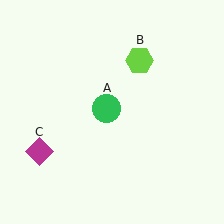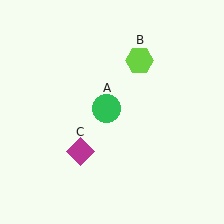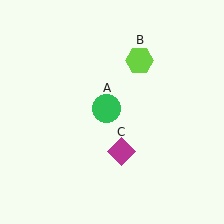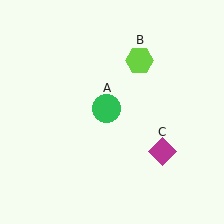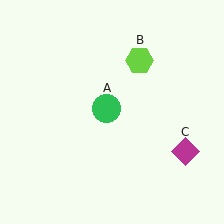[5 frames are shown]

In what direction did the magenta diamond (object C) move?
The magenta diamond (object C) moved right.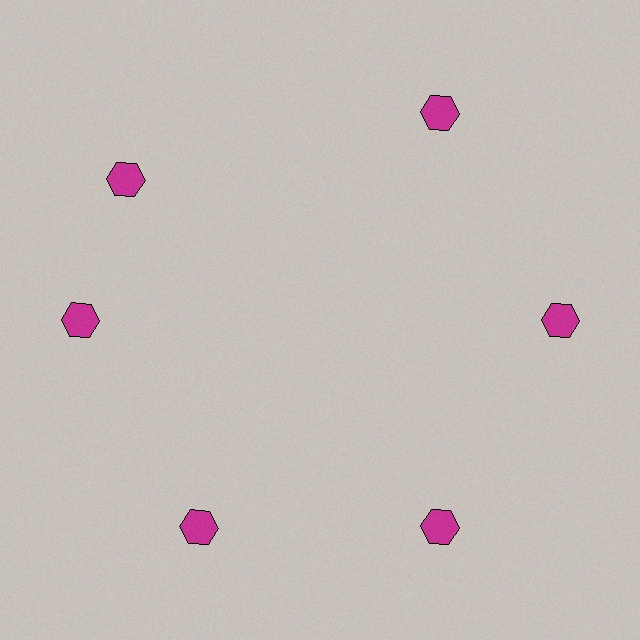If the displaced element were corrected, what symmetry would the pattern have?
It would have 6-fold rotational symmetry — the pattern would map onto itself every 60 degrees.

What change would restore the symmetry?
The symmetry would be restored by rotating it back into even spacing with its neighbors so that all 6 hexagons sit at equal angles and equal distance from the center.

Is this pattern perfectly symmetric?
No. The 6 magenta hexagons are arranged in a ring, but one element near the 11 o'clock position is rotated out of alignment along the ring, breaking the 6-fold rotational symmetry.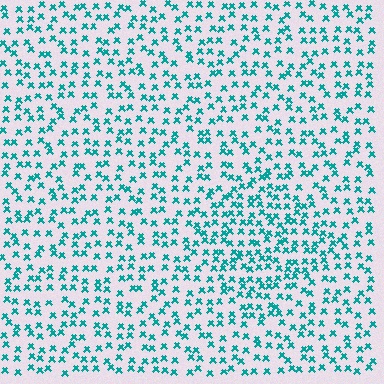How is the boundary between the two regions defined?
The boundary is defined by a change in element density (approximately 1.6x ratio). All elements are the same color, size, and shape.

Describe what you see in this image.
The image contains small teal elements arranged at two different densities. A diamond-shaped region is visible where the elements are more densely packed than the surrounding area.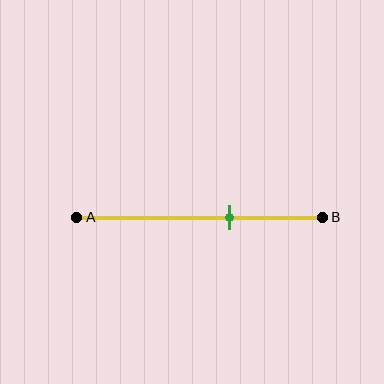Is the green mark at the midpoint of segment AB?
No, the mark is at about 60% from A, not at the 50% midpoint.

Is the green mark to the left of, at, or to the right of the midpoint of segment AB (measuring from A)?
The green mark is to the right of the midpoint of segment AB.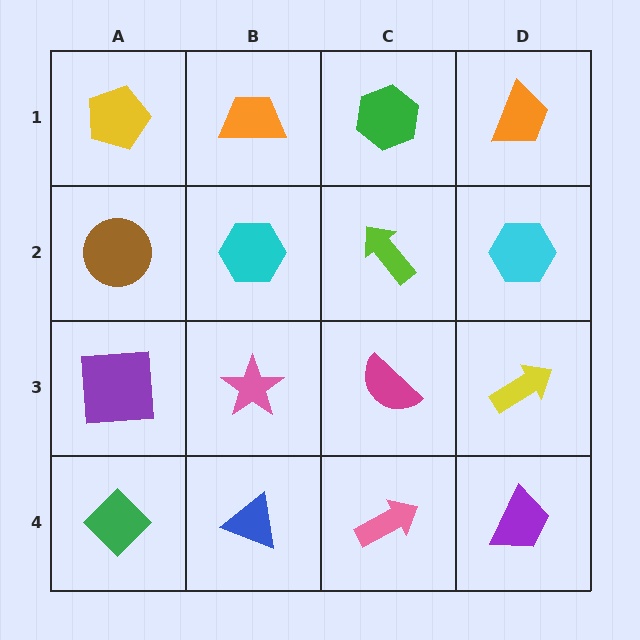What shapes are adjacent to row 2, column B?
An orange trapezoid (row 1, column B), a pink star (row 3, column B), a brown circle (row 2, column A), a lime arrow (row 2, column C).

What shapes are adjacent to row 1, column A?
A brown circle (row 2, column A), an orange trapezoid (row 1, column B).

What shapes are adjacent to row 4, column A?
A purple square (row 3, column A), a blue triangle (row 4, column B).